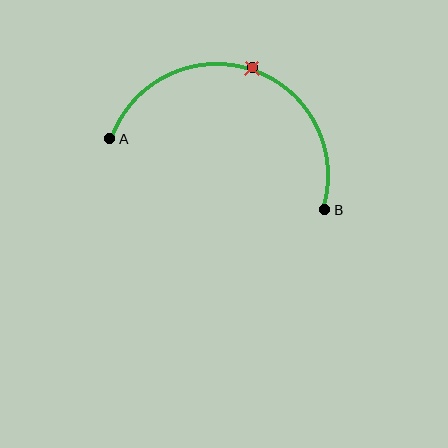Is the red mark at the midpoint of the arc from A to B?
Yes. The red mark lies on the arc at equal arc-length from both A and B — it is the arc midpoint.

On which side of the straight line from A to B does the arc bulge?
The arc bulges above the straight line connecting A and B.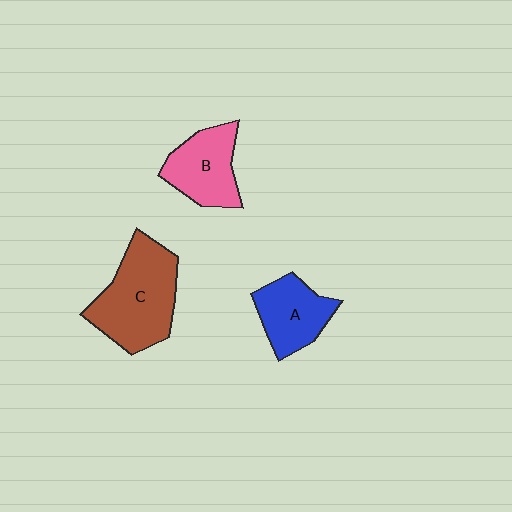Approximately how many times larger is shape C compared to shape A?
Approximately 1.6 times.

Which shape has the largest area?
Shape C (brown).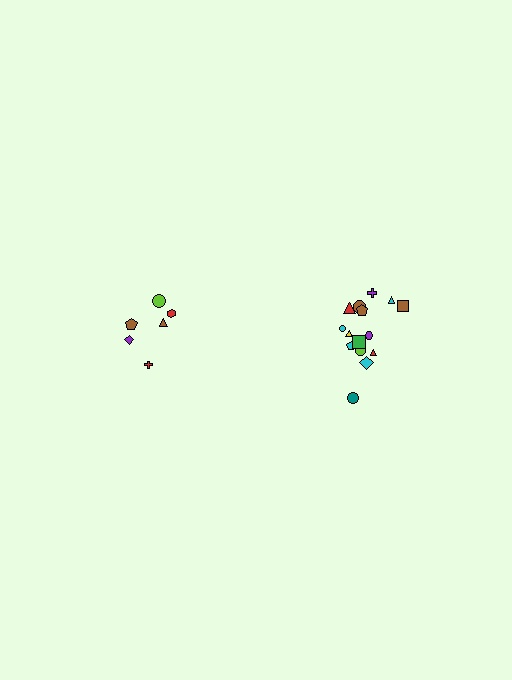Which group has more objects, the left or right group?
The right group.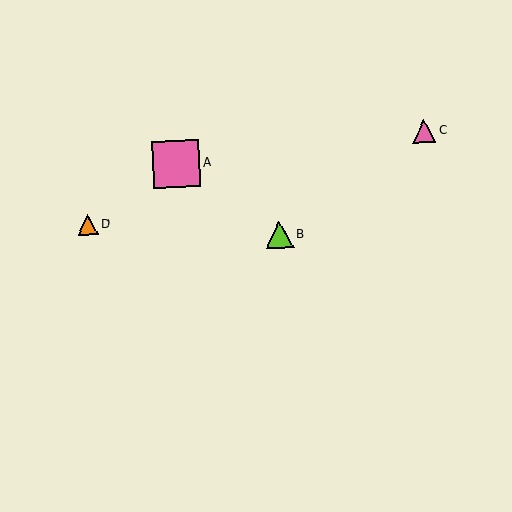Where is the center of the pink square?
The center of the pink square is at (176, 164).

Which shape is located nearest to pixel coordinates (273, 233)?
The lime triangle (labeled B) at (280, 235) is nearest to that location.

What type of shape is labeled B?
Shape B is a lime triangle.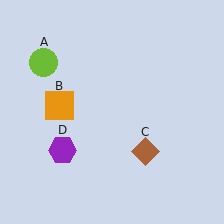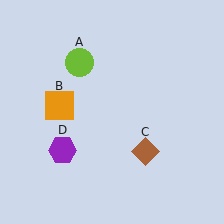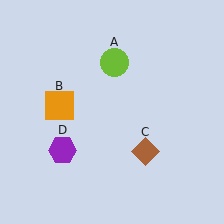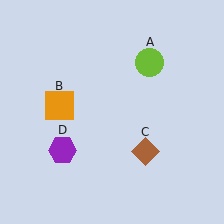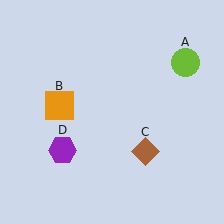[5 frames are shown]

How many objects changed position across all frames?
1 object changed position: lime circle (object A).